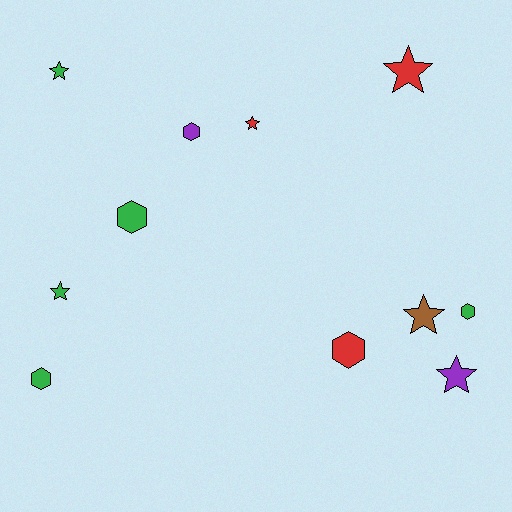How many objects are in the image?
There are 11 objects.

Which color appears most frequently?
Green, with 5 objects.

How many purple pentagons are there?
There are no purple pentagons.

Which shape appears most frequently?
Star, with 6 objects.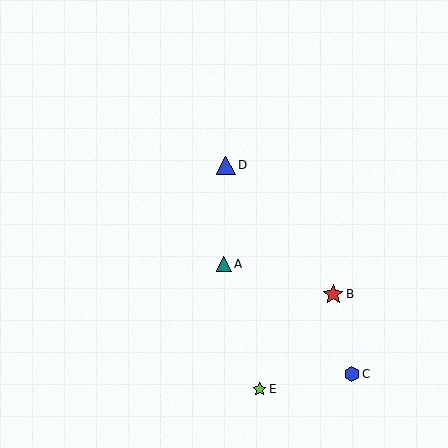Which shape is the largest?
The red star (labeled B) is the largest.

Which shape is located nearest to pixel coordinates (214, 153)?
The blue triangle (labeled D) at (226, 165) is nearest to that location.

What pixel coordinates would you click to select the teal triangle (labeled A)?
Click at (224, 264) to select the teal triangle A.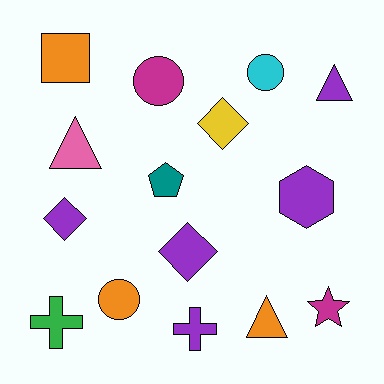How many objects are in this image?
There are 15 objects.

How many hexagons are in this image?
There is 1 hexagon.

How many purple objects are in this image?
There are 5 purple objects.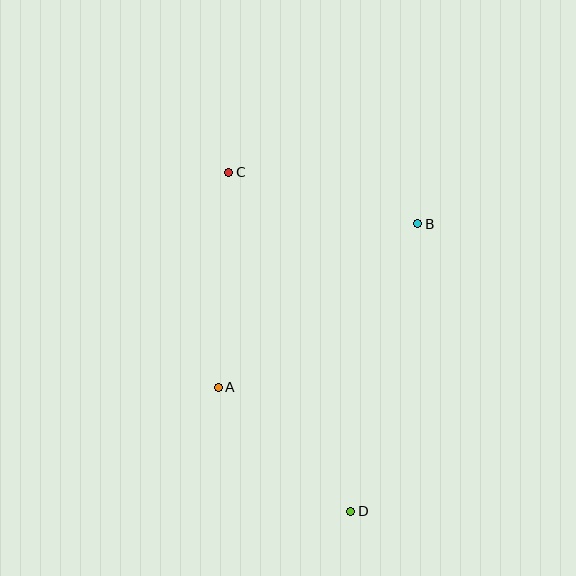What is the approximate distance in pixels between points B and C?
The distance between B and C is approximately 196 pixels.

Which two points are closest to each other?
Points A and D are closest to each other.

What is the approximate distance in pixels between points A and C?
The distance between A and C is approximately 215 pixels.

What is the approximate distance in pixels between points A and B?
The distance between A and B is approximately 258 pixels.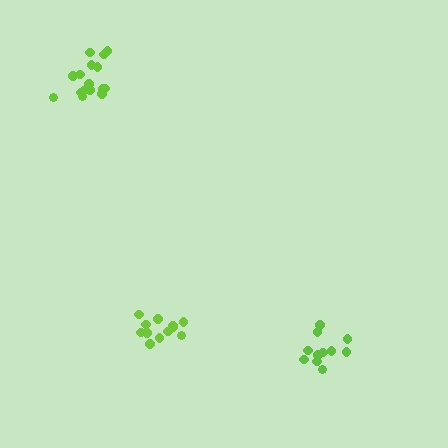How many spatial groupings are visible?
There are 3 spatial groupings.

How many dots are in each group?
Group 1: 12 dots, Group 2: 11 dots, Group 3: 17 dots (40 total).